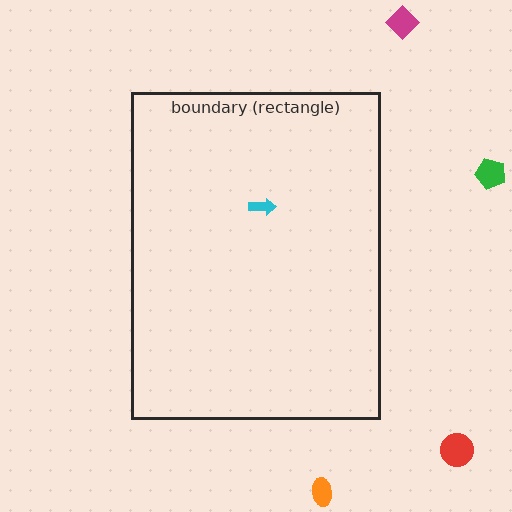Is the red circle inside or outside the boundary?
Outside.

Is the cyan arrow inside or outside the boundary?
Inside.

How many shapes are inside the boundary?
1 inside, 4 outside.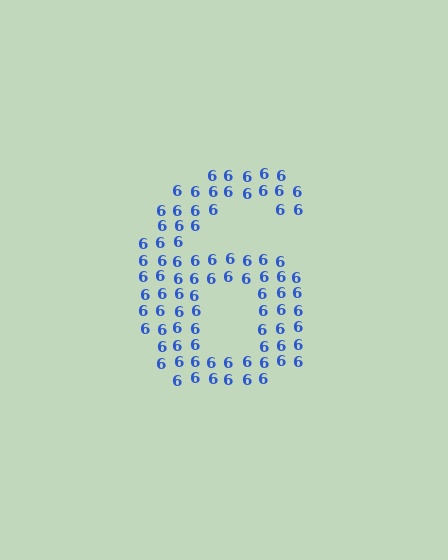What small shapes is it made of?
It is made of small digit 6's.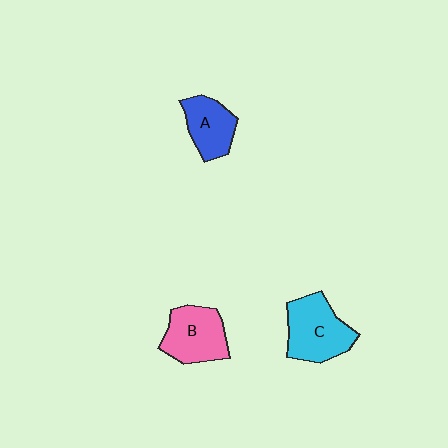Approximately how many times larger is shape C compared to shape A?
Approximately 1.4 times.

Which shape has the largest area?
Shape C (cyan).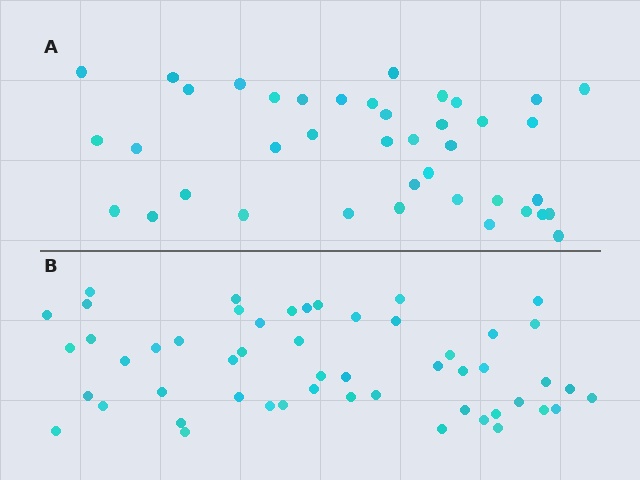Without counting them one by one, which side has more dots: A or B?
Region B (the bottom region) has more dots.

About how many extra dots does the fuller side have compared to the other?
Region B has roughly 12 or so more dots than region A.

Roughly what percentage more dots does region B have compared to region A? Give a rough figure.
About 30% more.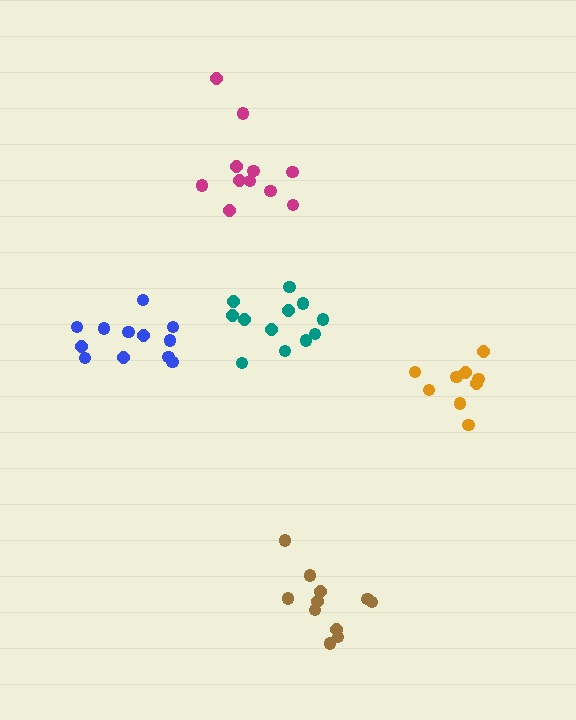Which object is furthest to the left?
The blue cluster is leftmost.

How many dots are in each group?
Group 1: 12 dots, Group 2: 9 dots, Group 3: 12 dots, Group 4: 11 dots, Group 5: 11 dots (55 total).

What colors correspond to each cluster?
The clusters are colored: blue, orange, teal, brown, magenta.